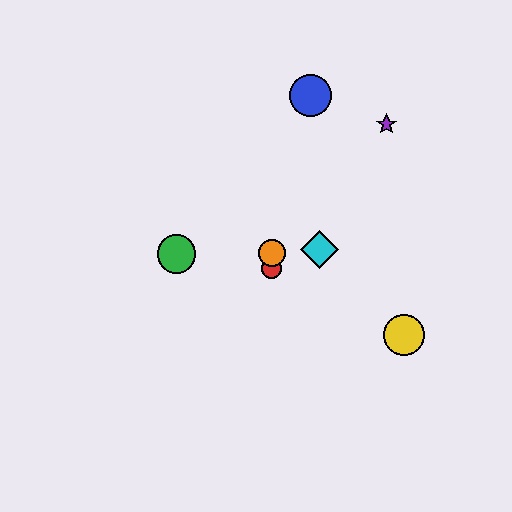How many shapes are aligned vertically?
2 shapes (the red circle, the orange circle) are aligned vertically.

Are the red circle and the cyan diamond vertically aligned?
No, the red circle is at x≈272 and the cyan diamond is at x≈319.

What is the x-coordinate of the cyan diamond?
The cyan diamond is at x≈319.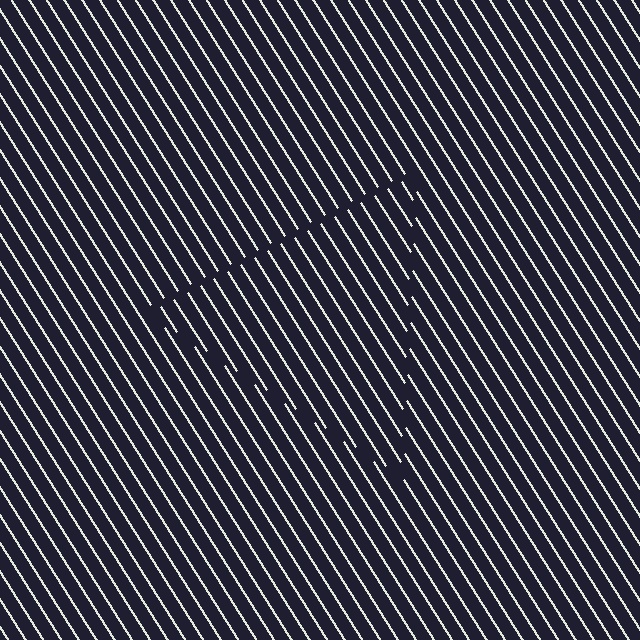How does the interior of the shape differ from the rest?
The interior of the shape contains the same grating, shifted by half a period — the contour is defined by the phase discontinuity where line-ends from the inner and outer gratings abut.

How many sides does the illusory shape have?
3 sides — the line-ends trace a triangle.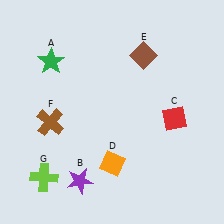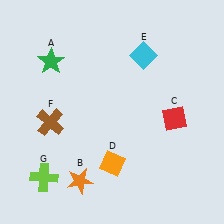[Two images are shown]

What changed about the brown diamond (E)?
In Image 1, E is brown. In Image 2, it changed to cyan.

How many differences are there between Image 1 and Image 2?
There are 2 differences between the two images.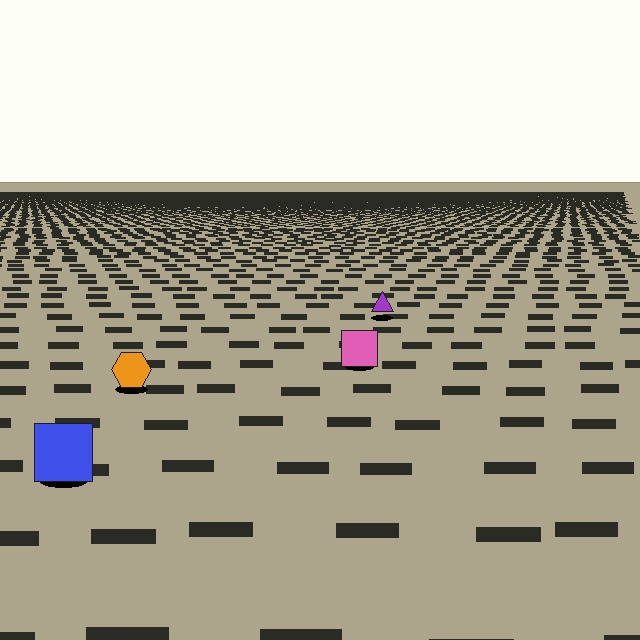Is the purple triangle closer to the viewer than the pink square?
No. The pink square is closer — you can tell from the texture gradient: the ground texture is coarser near it.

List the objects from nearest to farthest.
From nearest to farthest: the blue square, the orange hexagon, the pink square, the purple triangle.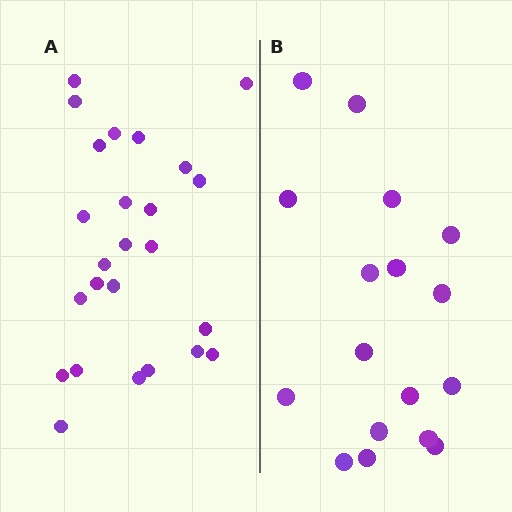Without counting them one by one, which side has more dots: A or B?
Region A (the left region) has more dots.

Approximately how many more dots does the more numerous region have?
Region A has roughly 8 or so more dots than region B.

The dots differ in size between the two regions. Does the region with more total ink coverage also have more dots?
No. Region B has more total ink coverage because its dots are larger, but region A actually contains more individual dots. Total area can be misleading — the number of items is what matters here.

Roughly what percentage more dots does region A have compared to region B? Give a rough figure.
About 45% more.